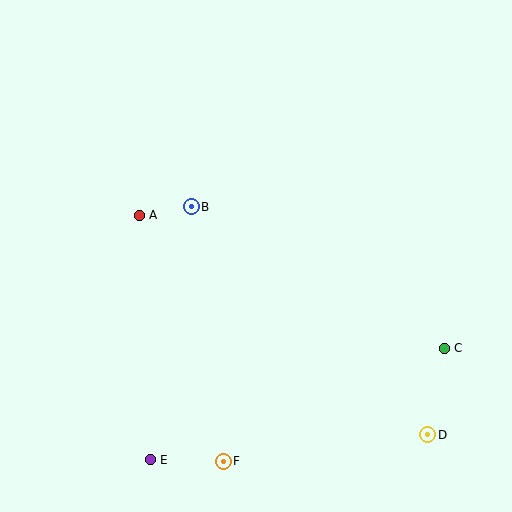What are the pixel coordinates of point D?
Point D is at (428, 435).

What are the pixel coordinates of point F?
Point F is at (223, 461).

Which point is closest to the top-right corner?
Point C is closest to the top-right corner.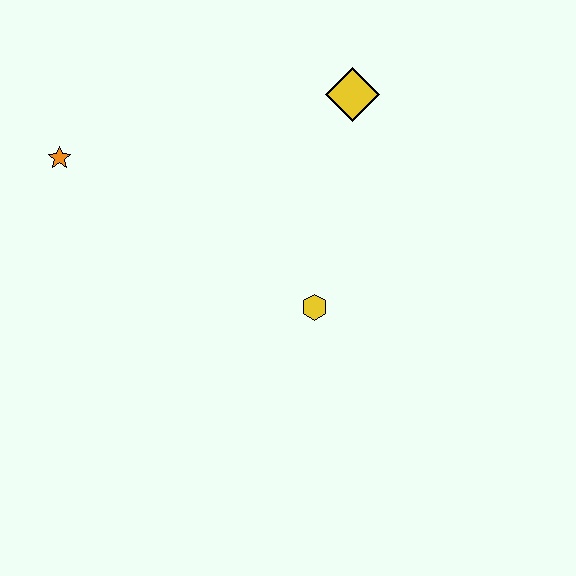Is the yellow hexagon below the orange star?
Yes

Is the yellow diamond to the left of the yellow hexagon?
No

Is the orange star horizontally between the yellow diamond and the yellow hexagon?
No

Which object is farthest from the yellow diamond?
The orange star is farthest from the yellow diamond.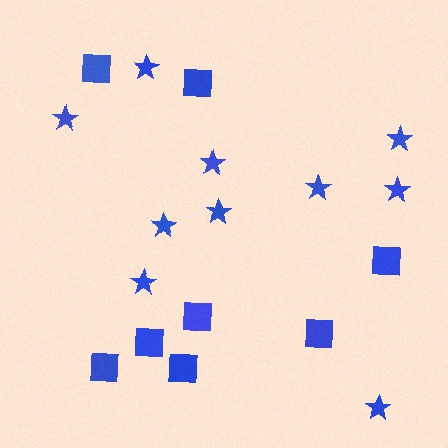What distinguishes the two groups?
There are 2 groups: one group of squares (8) and one group of stars (10).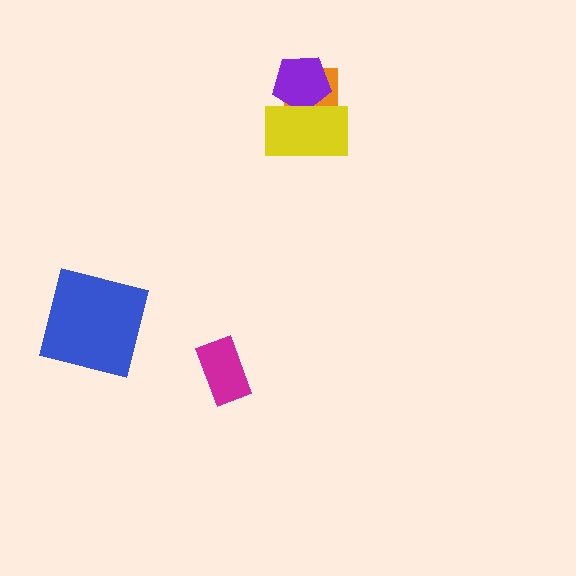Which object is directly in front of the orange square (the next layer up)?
The purple pentagon is directly in front of the orange square.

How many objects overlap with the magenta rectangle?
0 objects overlap with the magenta rectangle.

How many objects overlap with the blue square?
0 objects overlap with the blue square.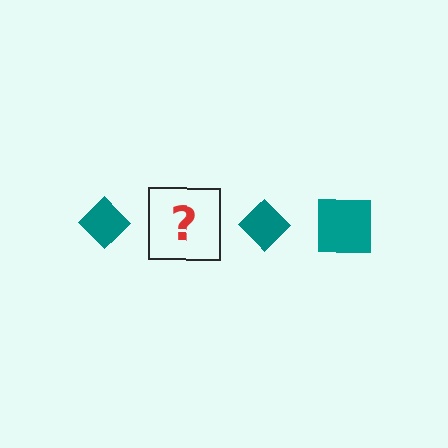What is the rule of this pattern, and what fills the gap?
The rule is that the pattern cycles through diamond, square shapes in teal. The gap should be filled with a teal square.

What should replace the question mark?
The question mark should be replaced with a teal square.